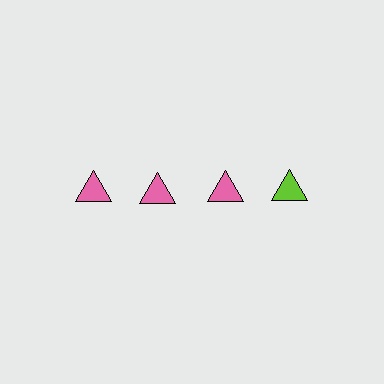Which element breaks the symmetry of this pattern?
The lime triangle in the top row, second from right column breaks the symmetry. All other shapes are pink triangles.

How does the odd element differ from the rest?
It has a different color: lime instead of pink.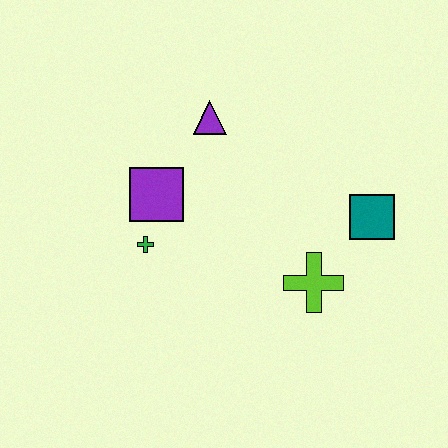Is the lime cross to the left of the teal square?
Yes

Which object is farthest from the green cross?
The teal square is farthest from the green cross.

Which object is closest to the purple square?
The green cross is closest to the purple square.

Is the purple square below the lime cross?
No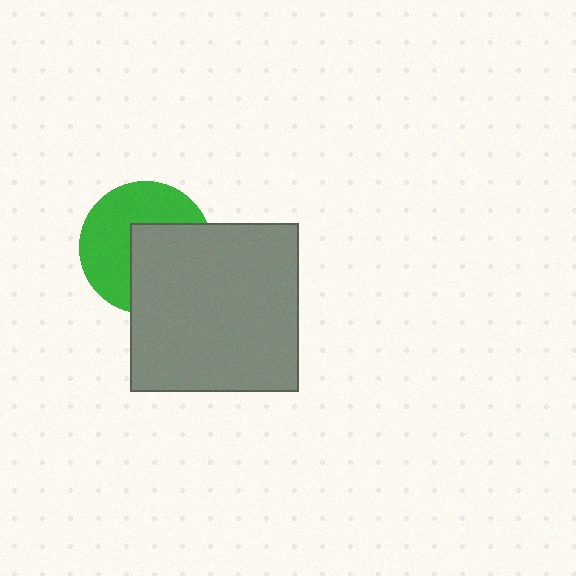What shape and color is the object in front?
The object in front is a gray square.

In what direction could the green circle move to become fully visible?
The green circle could move toward the upper-left. That would shift it out from behind the gray square entirely.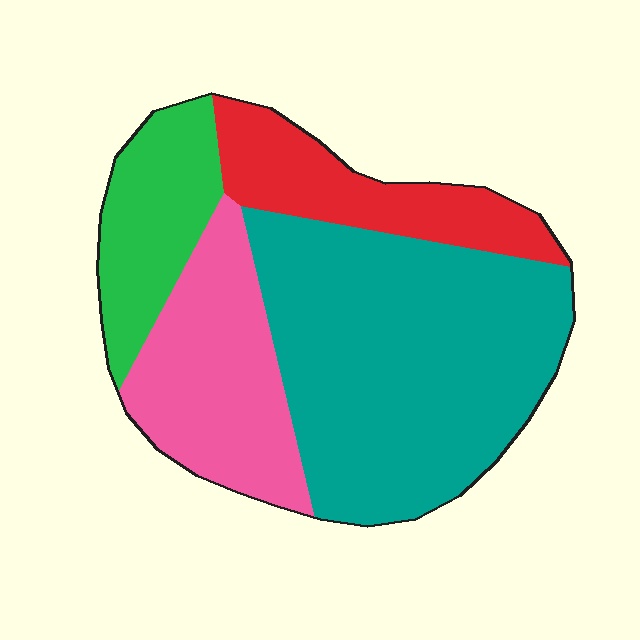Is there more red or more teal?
Teal.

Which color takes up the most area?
Teal, at roughly 50%.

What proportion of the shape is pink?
Pink covers 22% of the shape.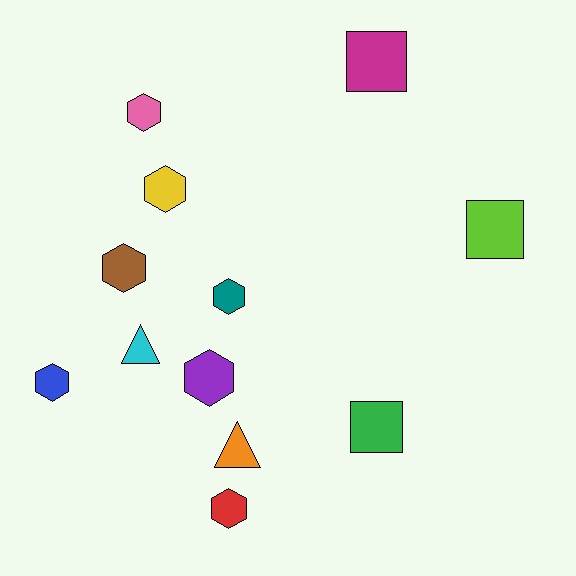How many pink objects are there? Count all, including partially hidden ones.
There is 1 pink object.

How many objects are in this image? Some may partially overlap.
There are 12 objects.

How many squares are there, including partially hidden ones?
There are 3 squares.